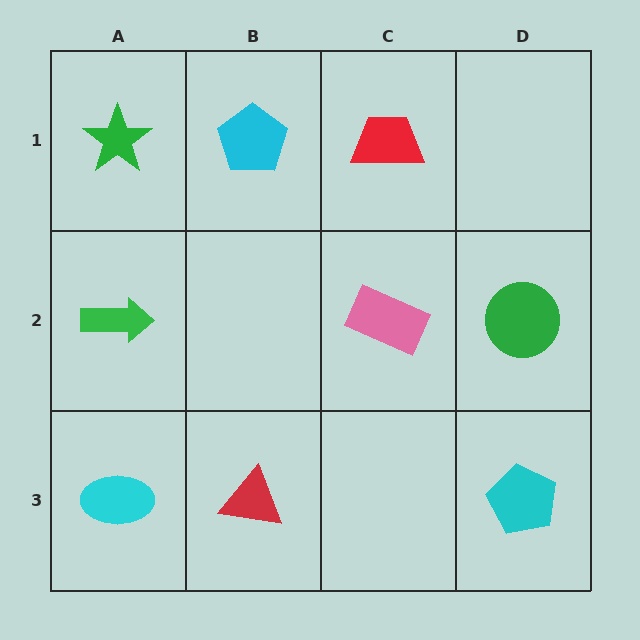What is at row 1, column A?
A green star.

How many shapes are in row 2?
3 shapes.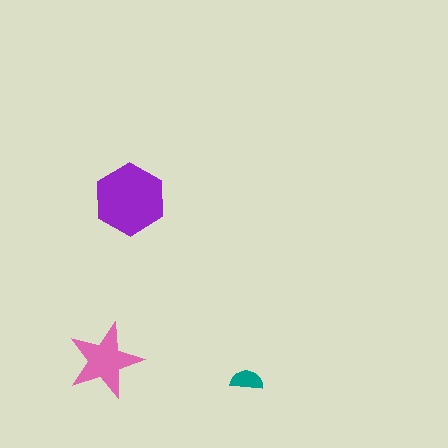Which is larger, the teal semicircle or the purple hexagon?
The purple hexagon.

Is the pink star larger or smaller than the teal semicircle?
Larger.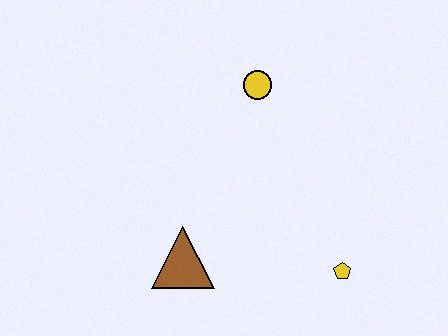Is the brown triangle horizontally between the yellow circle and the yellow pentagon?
No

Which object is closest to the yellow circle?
The brown triangle is closest to the yellow circle.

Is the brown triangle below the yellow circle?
Yes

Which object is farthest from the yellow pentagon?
The yellow circle is farthest from the yellow pentagon.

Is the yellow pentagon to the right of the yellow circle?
Yes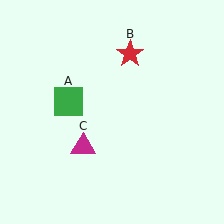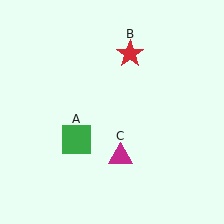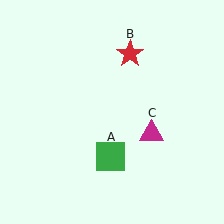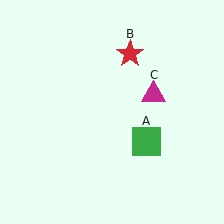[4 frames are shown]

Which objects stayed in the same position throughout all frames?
Red star (object B) remained stationary.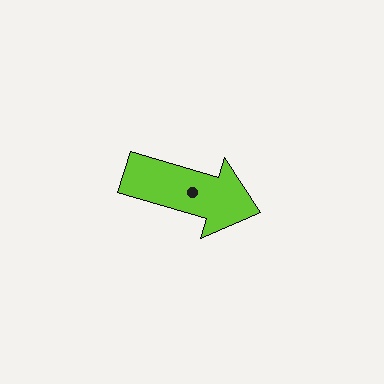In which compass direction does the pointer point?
East.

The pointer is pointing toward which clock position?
Roughly 4 o'clock.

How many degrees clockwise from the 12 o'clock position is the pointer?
Approximately 107 degrees.